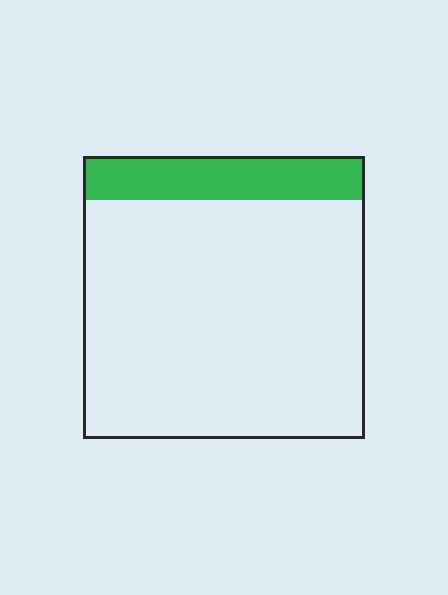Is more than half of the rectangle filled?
No.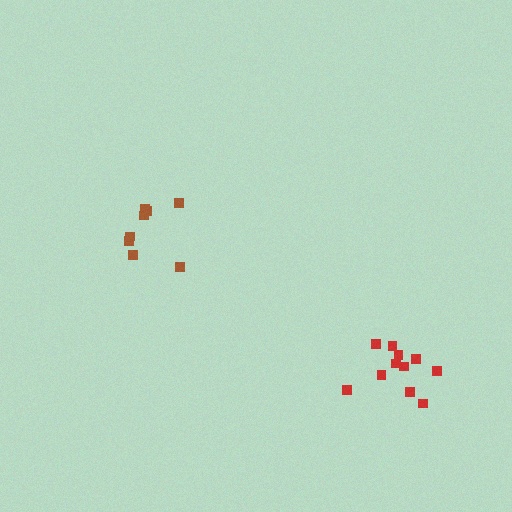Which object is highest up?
The brown cluster is topmost.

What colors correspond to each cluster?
The clusters are colored: red, brown.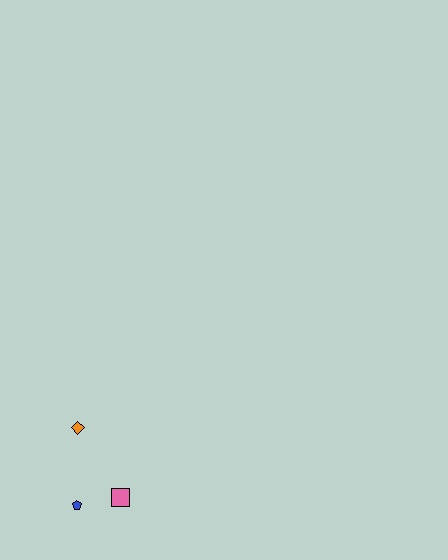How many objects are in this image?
There are 3 objects.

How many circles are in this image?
There are no circles.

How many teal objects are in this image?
There are no teal objects.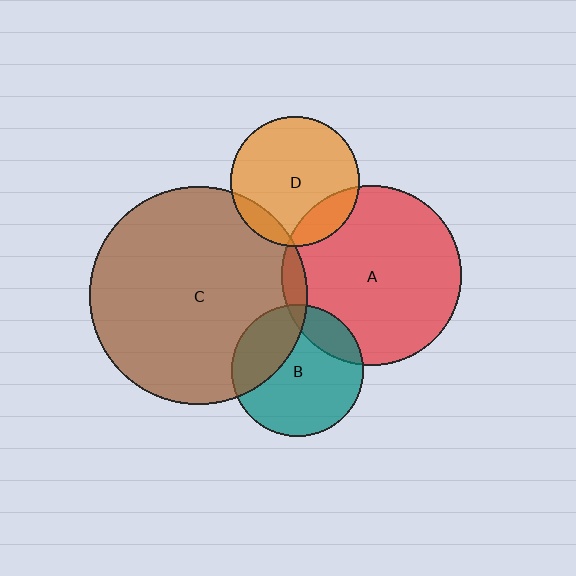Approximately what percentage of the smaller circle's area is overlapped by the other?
Approximately 10%.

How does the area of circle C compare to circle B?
Approximately 2.7 times.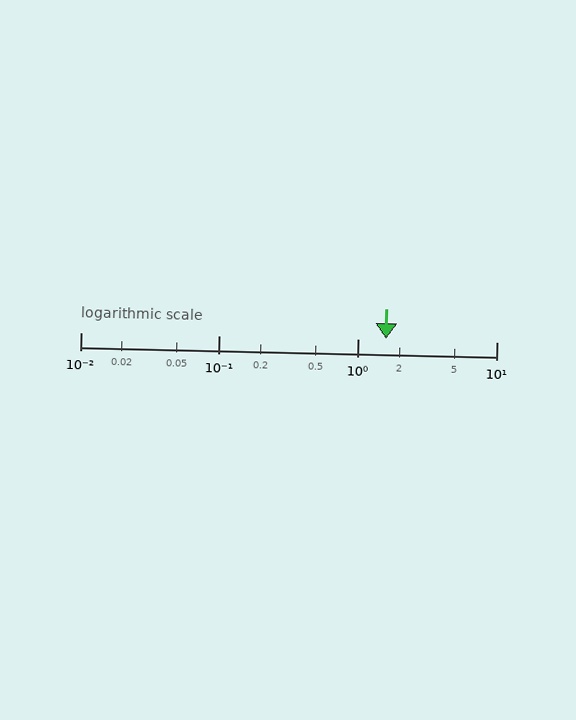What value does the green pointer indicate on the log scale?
The pointer indicates approximately 1.6.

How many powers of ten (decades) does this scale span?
The scale spans 3 decades, from 0.01 to 10.